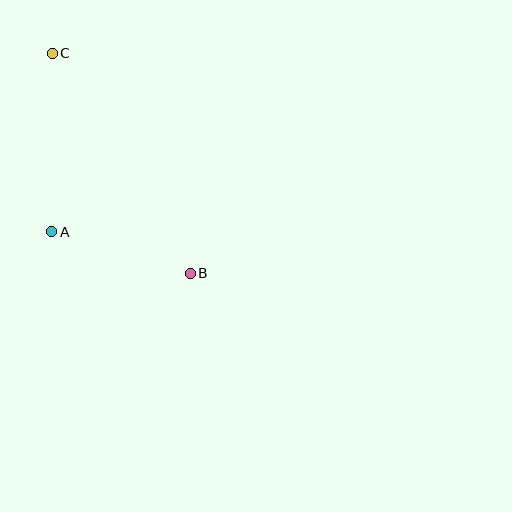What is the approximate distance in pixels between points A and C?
The distance between A and C is approximately 179 pixels.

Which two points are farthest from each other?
Points B and C are farthest from each other.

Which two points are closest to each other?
Points A and B are closest to each other.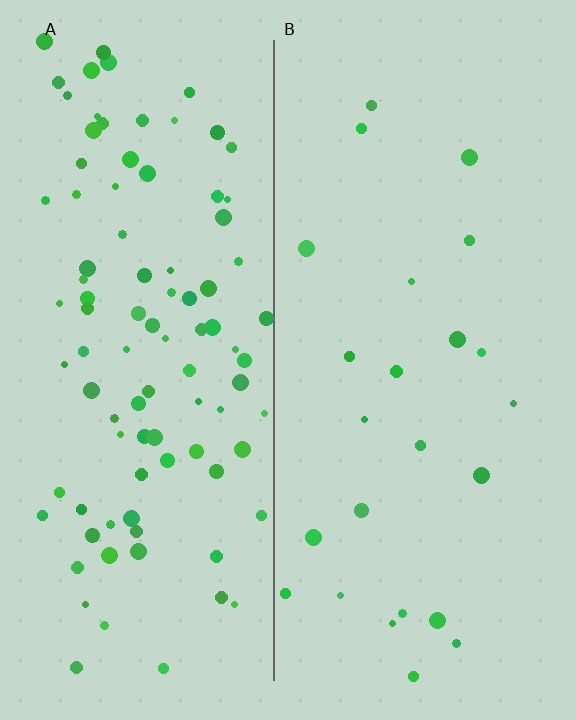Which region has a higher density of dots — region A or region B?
A (the left).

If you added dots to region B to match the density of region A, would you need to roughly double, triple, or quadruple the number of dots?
Approximately quadruple.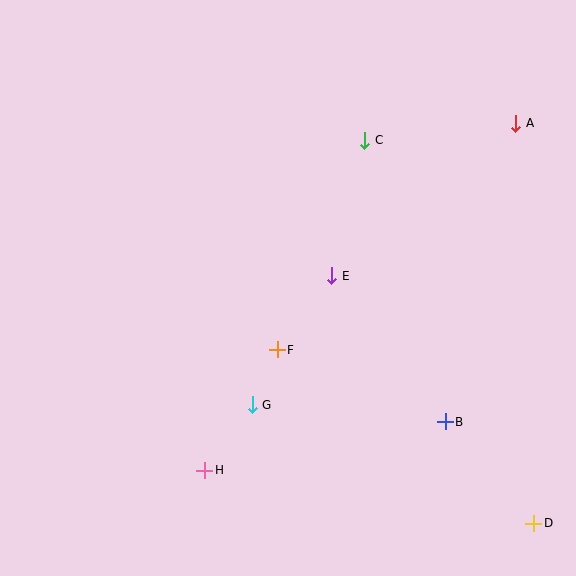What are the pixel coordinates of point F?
Point F is at (277, 350).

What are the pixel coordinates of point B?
Point B is at (445, 422).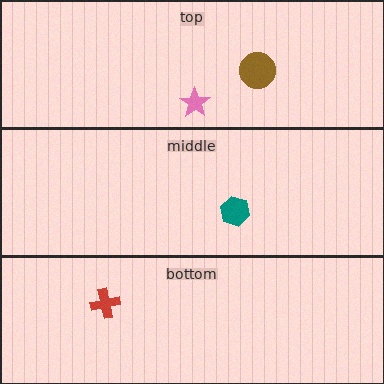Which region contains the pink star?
The top region.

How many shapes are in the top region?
2.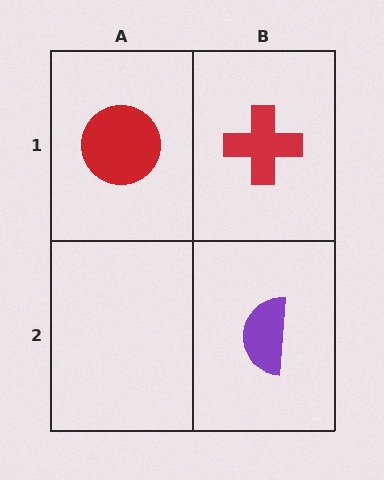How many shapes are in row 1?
2 shapes.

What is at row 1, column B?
A red cross.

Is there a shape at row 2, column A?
No, that cell is empty.